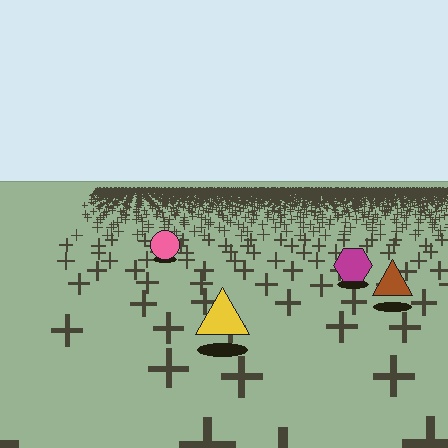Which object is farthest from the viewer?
The pink circle is farthest from the viewer. It appears smaller and the ground texture around it is denser.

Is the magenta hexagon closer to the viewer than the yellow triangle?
No. The yellow triangle is closer — you can tell from the texture gradient: the ground texture is coarser near it.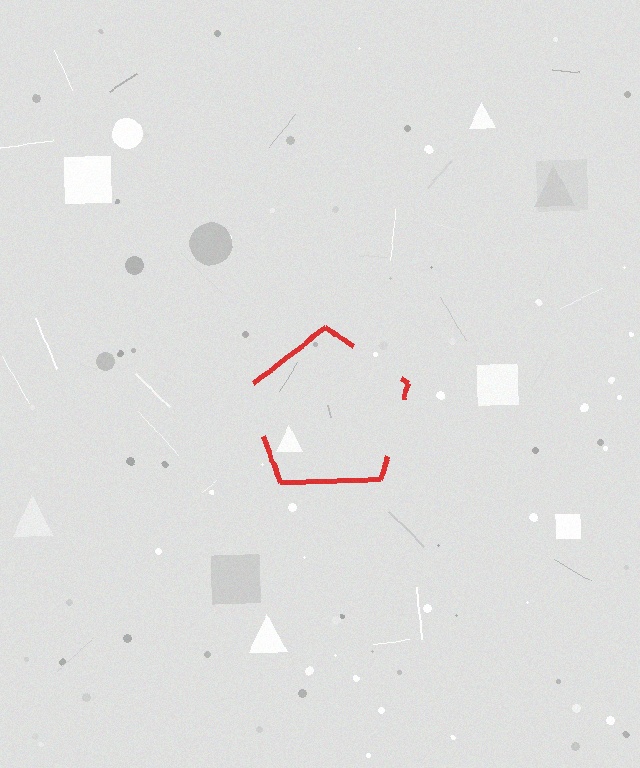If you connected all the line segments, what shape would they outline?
They would outline a pentagon.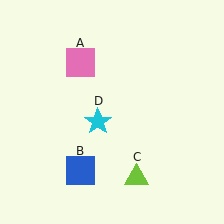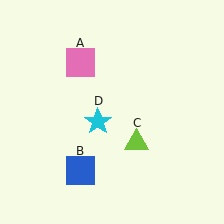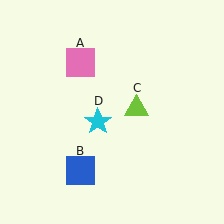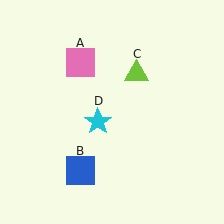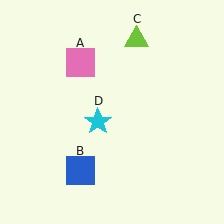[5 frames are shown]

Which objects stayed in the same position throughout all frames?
Pink square (object A) and blue square (object B) and cyan star (object D) remained stationary.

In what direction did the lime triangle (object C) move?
The lime triangle (object C) moved up.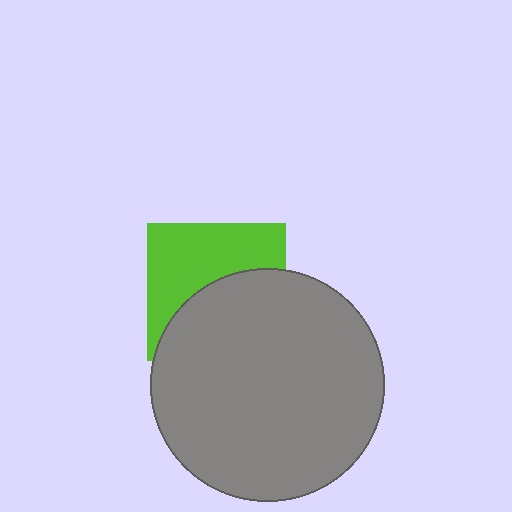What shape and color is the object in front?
The object in front is a gray circle.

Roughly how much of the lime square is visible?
About half of it is visible (roughly 49%).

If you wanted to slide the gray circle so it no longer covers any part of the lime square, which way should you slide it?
Slide it down — that is the most direct way to separate the two shapes.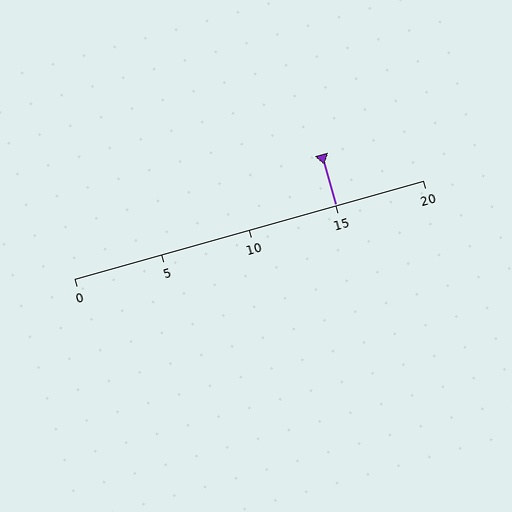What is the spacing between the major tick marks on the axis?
The major ticks are spaced 5 apart.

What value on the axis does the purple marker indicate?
The marker indicates approximately 15.